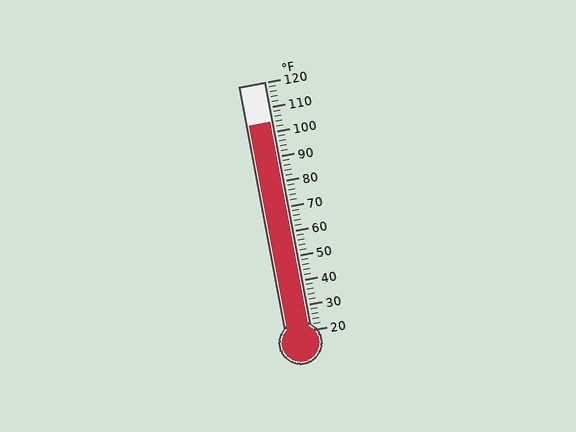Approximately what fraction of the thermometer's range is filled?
The thermometer is filled to approximately 85% of its range.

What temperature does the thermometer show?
The thermometer shows approximately 104°F.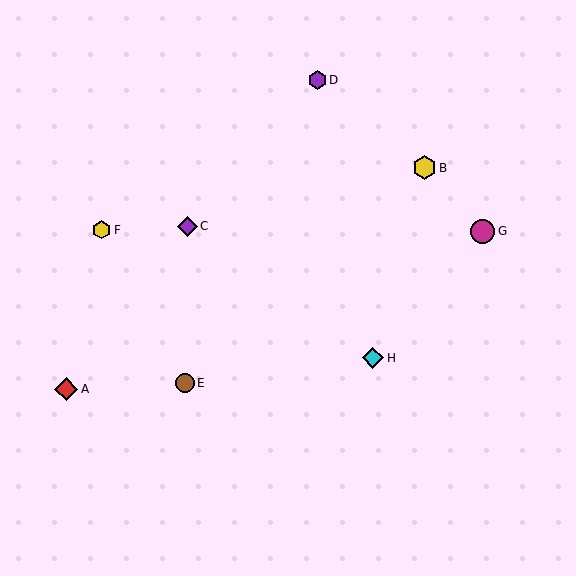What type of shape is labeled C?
Shape C is a purple diamond.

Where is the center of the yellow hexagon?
The center of the yellow hexagon is at (425, 168).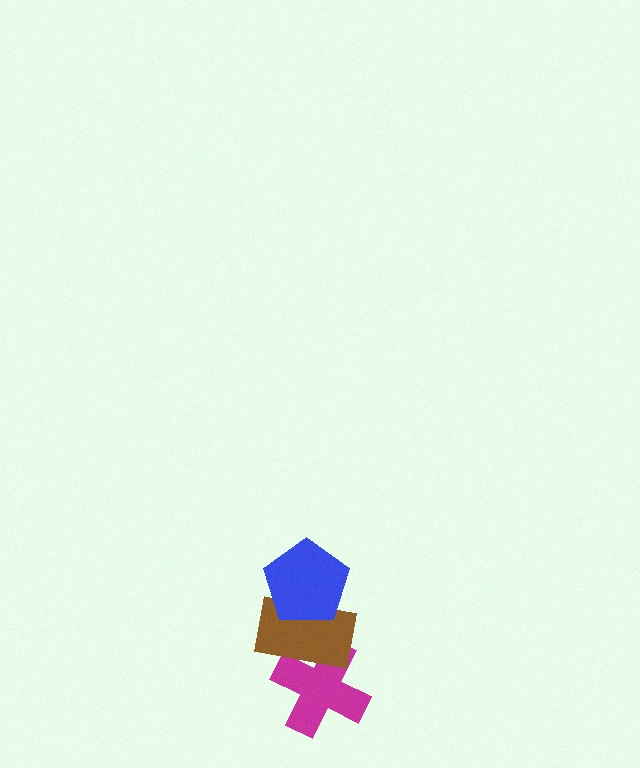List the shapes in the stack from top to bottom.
From top to bottom: the blue pentagon, the brown rectangle, the magenta cross.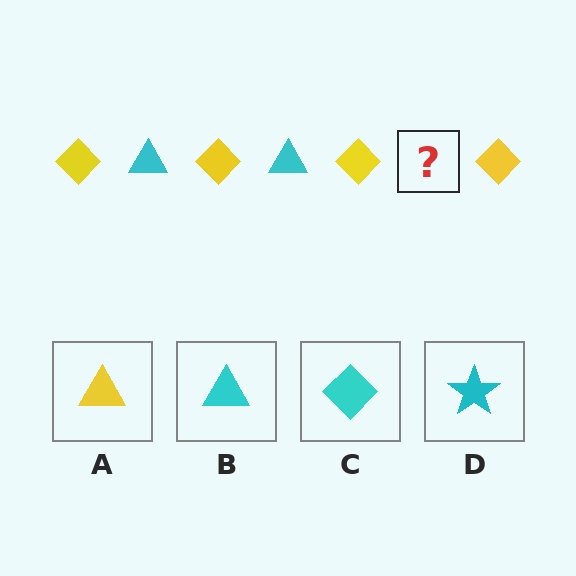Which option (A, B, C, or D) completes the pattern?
B.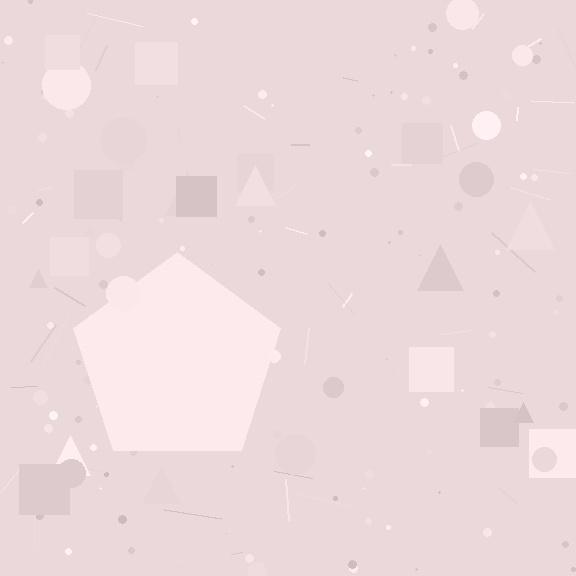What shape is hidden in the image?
A pentagon is hidden in the image.